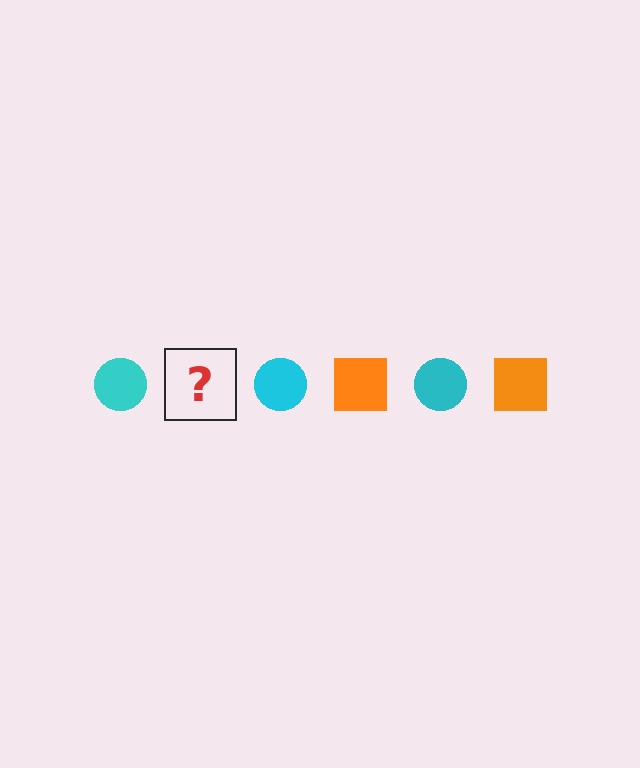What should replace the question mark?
The question mark should be replaced with an orange square.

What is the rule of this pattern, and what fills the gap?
The rule is that the pattern alternates between cyan circle and orange square. The gap should be filled with an orange square.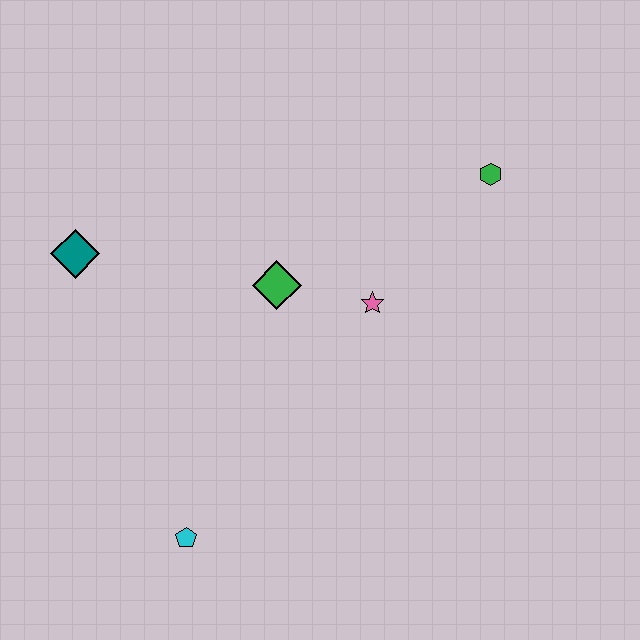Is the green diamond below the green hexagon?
Yes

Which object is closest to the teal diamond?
The green diamond is closest to the teal diamond.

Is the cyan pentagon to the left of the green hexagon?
Yes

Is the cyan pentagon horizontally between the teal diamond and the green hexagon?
Yes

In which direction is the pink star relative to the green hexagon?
The pink star is below the green hexagon.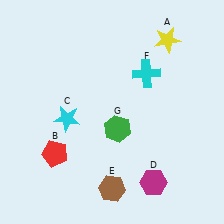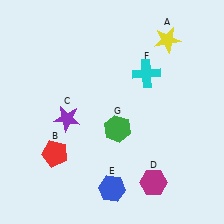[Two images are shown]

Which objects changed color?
C changed from cyan to purple. E changed from brown to blue.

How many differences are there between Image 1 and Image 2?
There are 2 differences between the two images.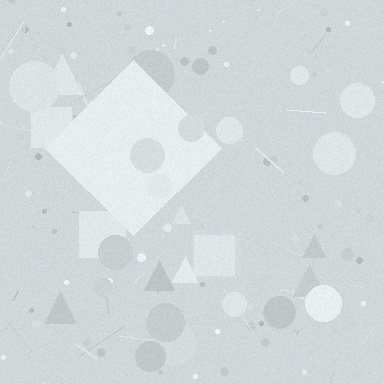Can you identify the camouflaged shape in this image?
The camouflaged shape is a diamond.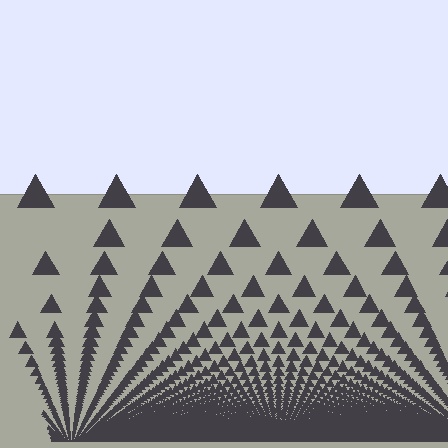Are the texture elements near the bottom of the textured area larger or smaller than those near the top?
Smaller. The gradient is inverted — elements near the bottom are smaller and denser.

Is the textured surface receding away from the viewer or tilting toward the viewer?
The surface appears to tilt toward the viewer. Texture elements get larger and sparser toward the top.